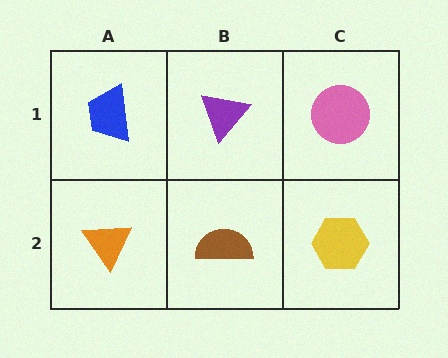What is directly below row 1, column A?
An orange triangle.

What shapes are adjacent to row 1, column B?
A brown semicircle (row 2, column B), a blue trapezoid (row 1, column A), a pink circle (row 1, column C).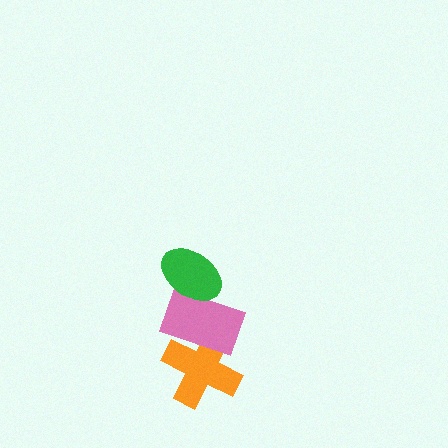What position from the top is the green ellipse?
The green ellipse is 1st from the top.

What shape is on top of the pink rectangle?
The green ellipse is on top of the pink rectangle.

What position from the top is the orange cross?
The orange cross is 3rd from the top.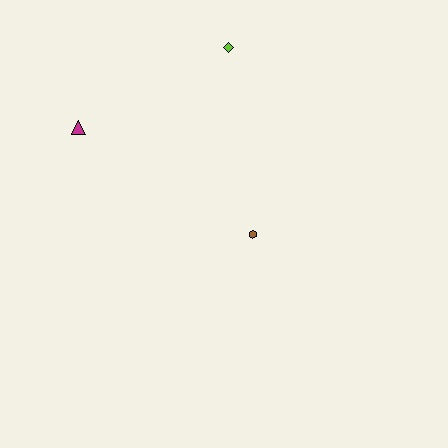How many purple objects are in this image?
There are no purple objects.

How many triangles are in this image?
There is 1 triangle.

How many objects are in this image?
There are 3 objects.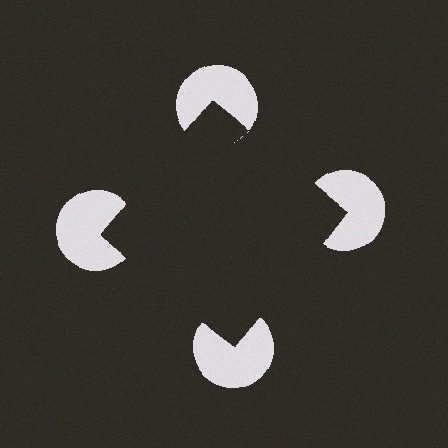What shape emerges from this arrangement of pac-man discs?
An illusory square — its edges are inferred from the aligned wedge cuts in the pac-man discs, not physically drawn.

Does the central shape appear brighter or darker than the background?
It typically appears slightly darker than the background, even though no actual brightness change is drawn.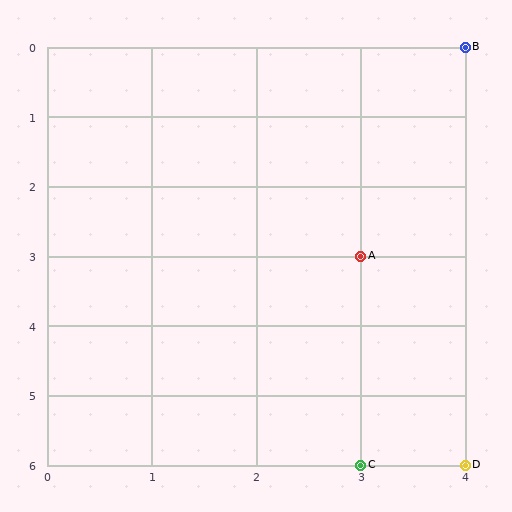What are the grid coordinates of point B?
Point B is at grid coordinates (4, 0).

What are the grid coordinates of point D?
Point D is at grid coordinates (4, 6).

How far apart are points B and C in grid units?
Points B and C are 1 column and 6 rows apart (about 6.1 grid units diagonally).